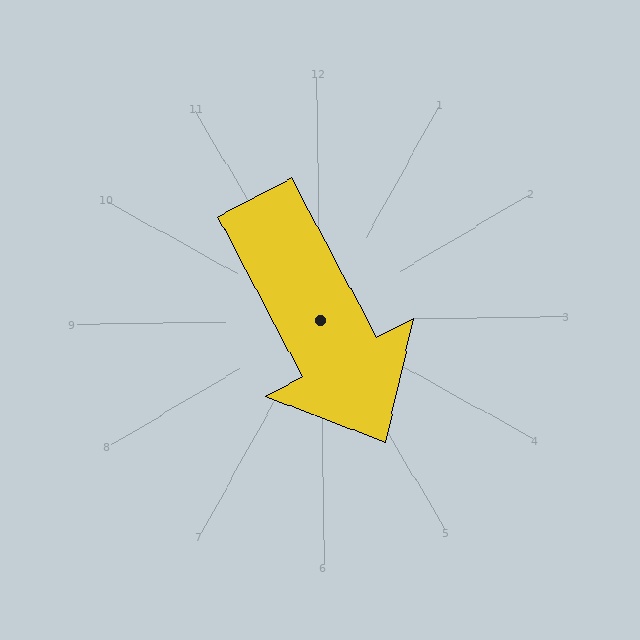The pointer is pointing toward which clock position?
Roughly 5 o'clock.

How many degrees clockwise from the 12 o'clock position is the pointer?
Approximately 153 degrees.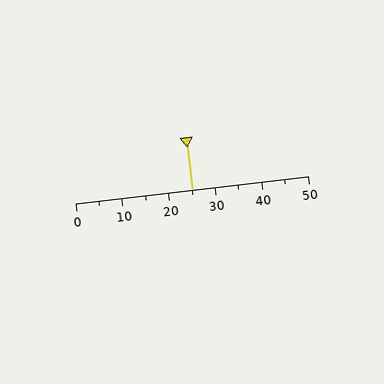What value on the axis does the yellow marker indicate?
The marker indicates approximately 25.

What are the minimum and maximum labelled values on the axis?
The axis runs from 0 to 50.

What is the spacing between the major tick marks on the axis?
The major ticks are spaced 10 apart.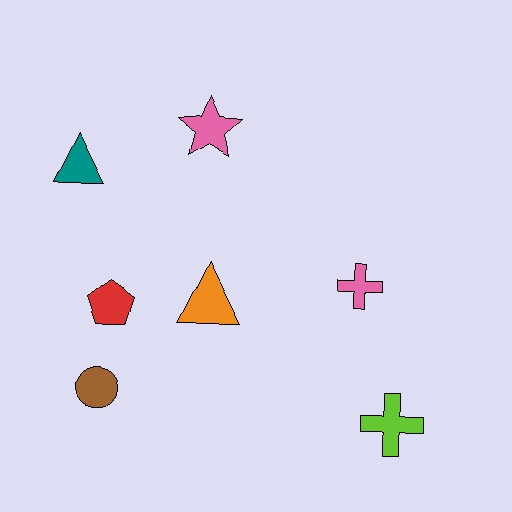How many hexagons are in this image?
There are no hexagons.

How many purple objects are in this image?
There are no purple objects.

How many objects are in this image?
There are 7 objects.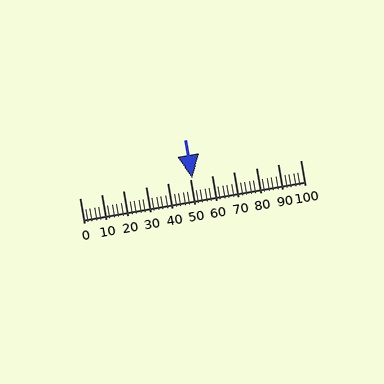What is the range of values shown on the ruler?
The ruler shows values from 0 to 100.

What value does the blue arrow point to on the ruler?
The blue arrow points to approximately 51.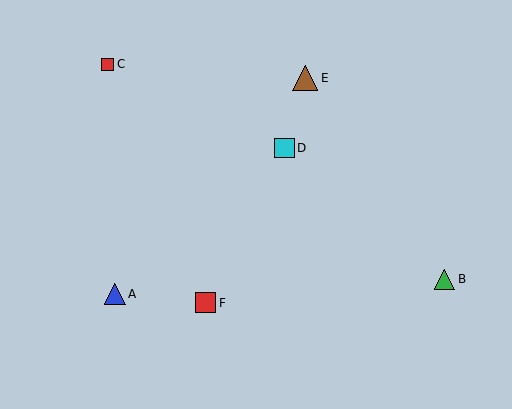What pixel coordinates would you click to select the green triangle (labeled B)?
Click at (444, 279) to select the green triangle B.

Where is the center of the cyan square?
The center of the cyan square is at (285, 148).